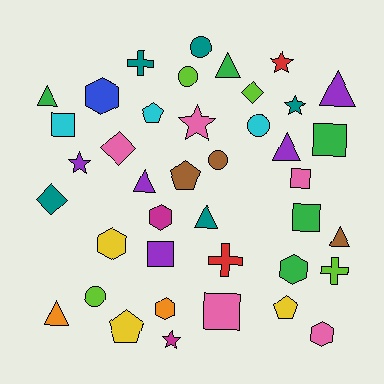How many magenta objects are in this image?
There are 2 magenta objects.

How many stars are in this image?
There are 5 stars.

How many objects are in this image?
There are 40 objects.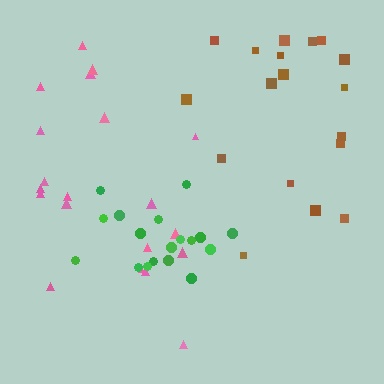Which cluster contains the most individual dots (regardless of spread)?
Pink (20).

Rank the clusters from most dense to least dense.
green, pink, brown.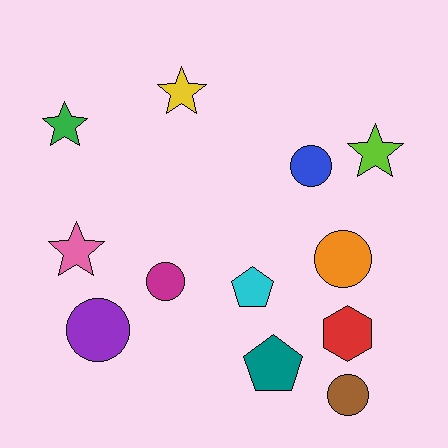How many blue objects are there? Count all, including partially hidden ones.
There is 1 blue object.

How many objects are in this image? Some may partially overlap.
There are 12 objects.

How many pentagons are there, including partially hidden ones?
There are 2 pentagons.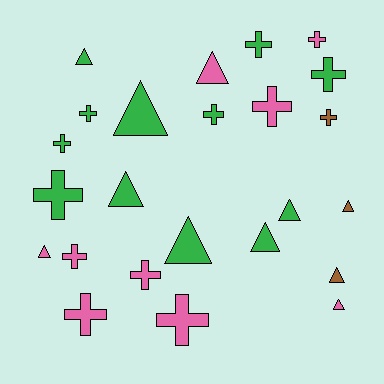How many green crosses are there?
There are 6 green crosses.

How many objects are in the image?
There are 24 objects.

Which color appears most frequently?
Green, with 12 objects.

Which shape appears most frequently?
Cross, with 13 objects.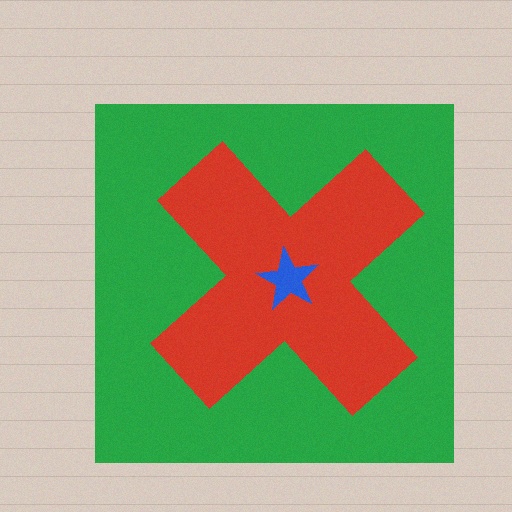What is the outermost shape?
The green square.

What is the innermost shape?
The blue star.